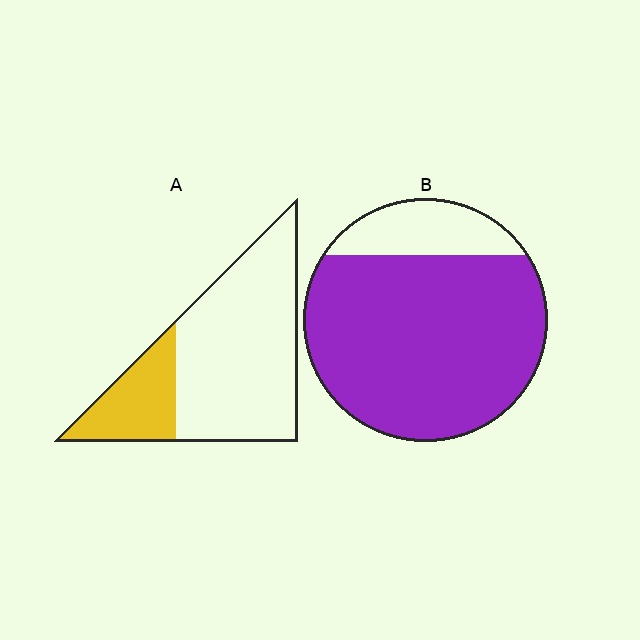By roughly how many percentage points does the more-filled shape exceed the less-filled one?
By roughly 55 percentage points (B over A).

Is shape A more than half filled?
No.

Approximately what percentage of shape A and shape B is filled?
A is approximately 25% and B is approximately 80%.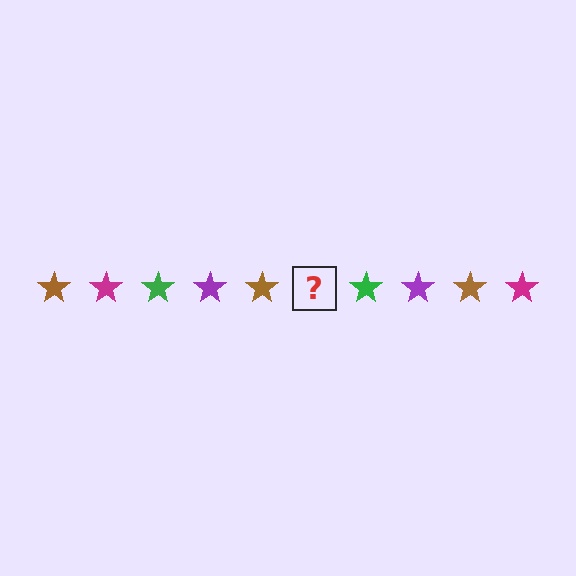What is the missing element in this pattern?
The missing element is a magenta star.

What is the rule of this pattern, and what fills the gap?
The rule is that the pattern cycles through brown, magenta, green, purple stars. The gap should be filled with a magenta star.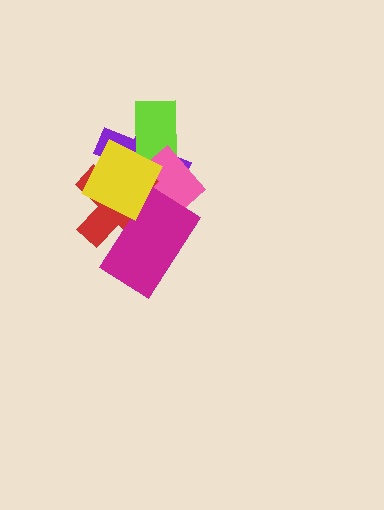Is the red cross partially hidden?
Yes, it is partially covered by another shape.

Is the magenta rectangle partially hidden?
Yes, it is partially covered by another shape.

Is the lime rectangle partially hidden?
Yes, it is partially covered by another shape.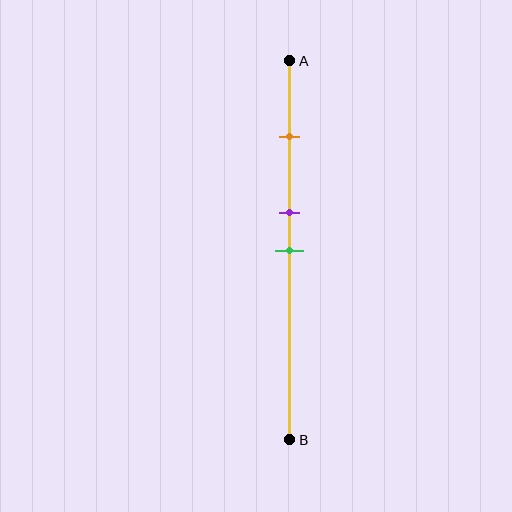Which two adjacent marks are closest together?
The purple and green marks are the closest adjacent pair.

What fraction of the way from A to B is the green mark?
The green mark is approximately 50% (0.5) of the way from A to B.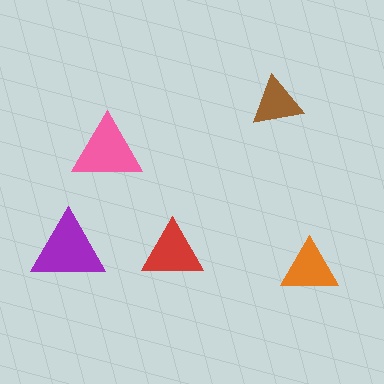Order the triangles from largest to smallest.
the purple one, the pink one, the red one, the orange one, the brown one.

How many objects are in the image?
There are 5 objects in the image.